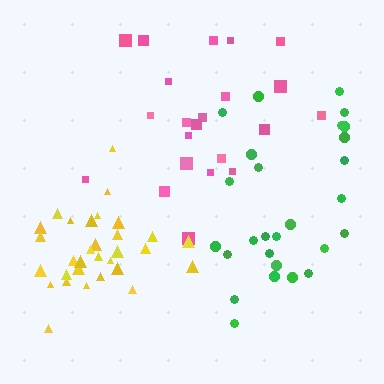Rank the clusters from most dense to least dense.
yellow, green, pink.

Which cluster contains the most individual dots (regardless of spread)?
Yellow (31).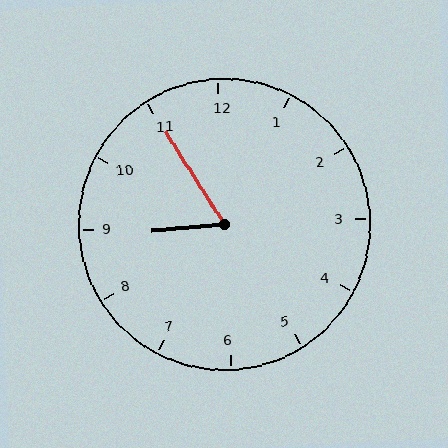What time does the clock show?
8:55.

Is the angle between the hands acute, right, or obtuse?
It is acute.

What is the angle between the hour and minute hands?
Approximately 62 degrees.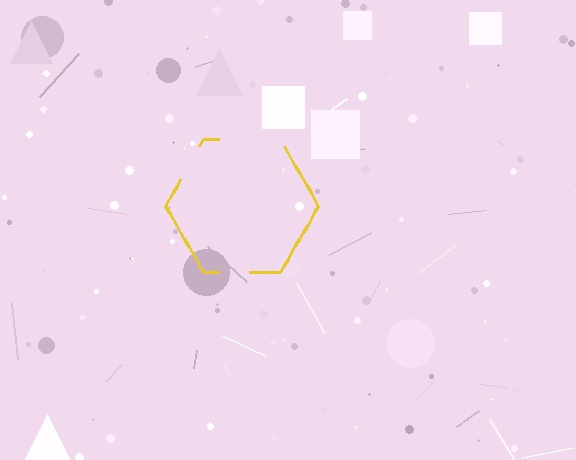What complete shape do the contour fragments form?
The contour fragments form a hexagon.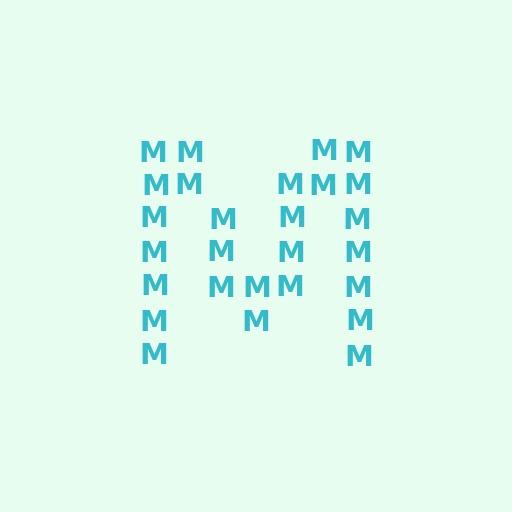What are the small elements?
The small elements are letter M's.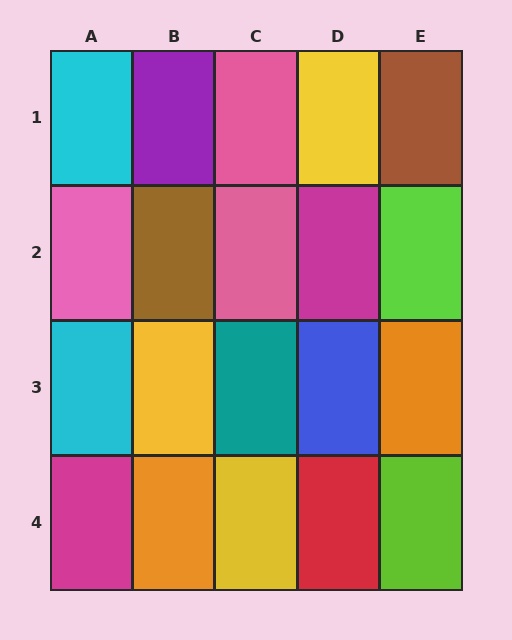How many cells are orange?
2 cells are orange.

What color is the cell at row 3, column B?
Yellow.